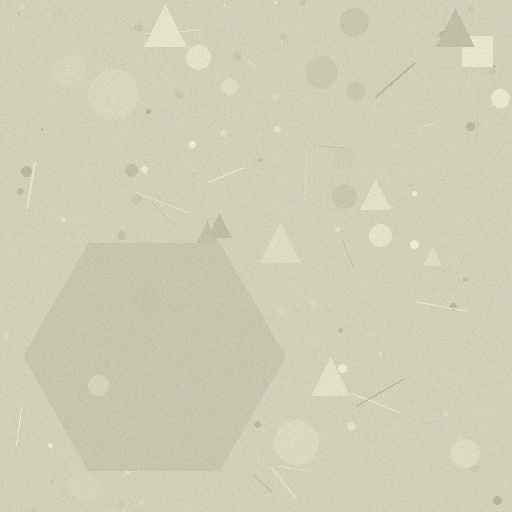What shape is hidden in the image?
A hexagon is hidden in the image.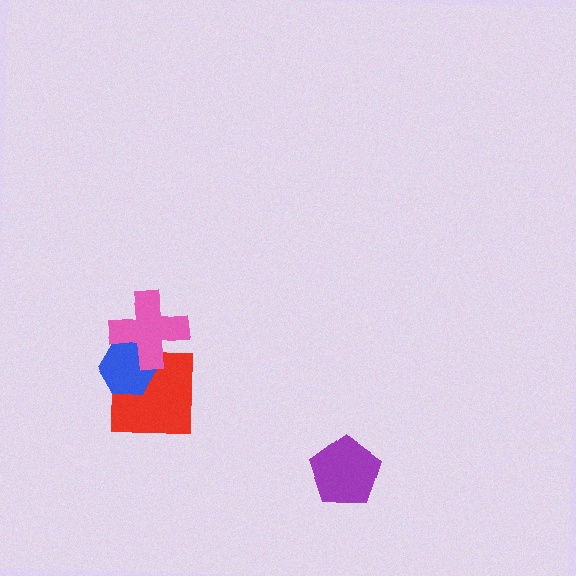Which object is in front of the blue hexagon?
The pink cross is in front of the blue hexagon.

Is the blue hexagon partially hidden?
Yes, it is partially covered by another shape.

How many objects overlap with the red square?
2 objects overlap with the red square.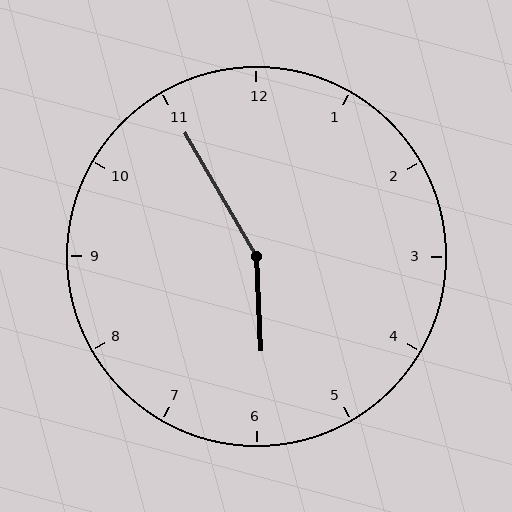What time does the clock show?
5:55.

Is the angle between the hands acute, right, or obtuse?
It is obtuse.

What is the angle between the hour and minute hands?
Approximately 152 degrees.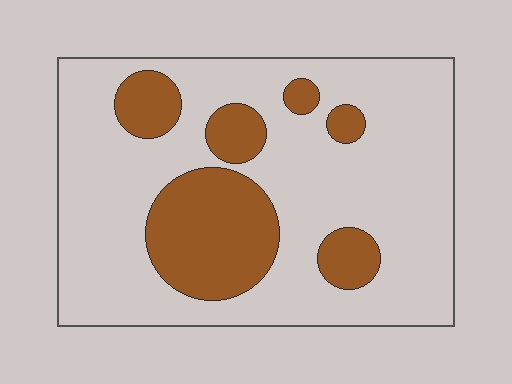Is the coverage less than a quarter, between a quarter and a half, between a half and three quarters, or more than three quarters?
Less than a quarter.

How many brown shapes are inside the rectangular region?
6.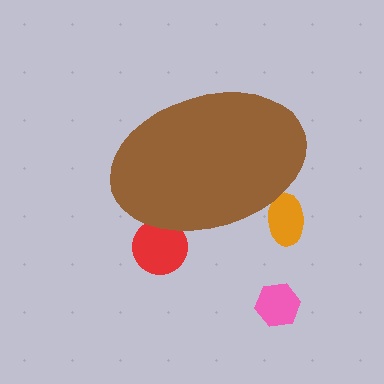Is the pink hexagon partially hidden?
No, the pink hexagon is fully visible.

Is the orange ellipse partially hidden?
Yes, the orange ellipse is partially hidden behind the brown ellipse.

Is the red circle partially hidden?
Yes, the red circle is partially hidden behind the brown ellipse.